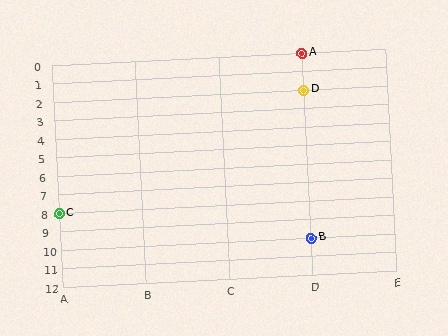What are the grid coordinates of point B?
Point B is at grid coordinates (D, 10).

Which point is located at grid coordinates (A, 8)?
Point C is at (A, 8).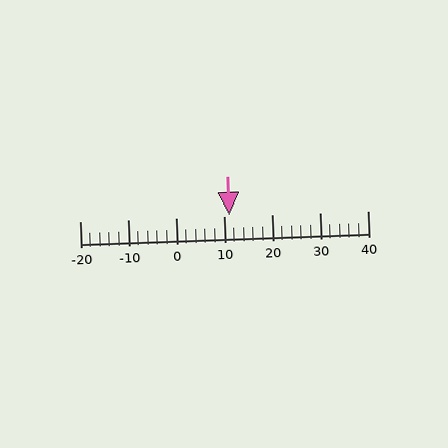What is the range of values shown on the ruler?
The ruler shows values from -20 to 40.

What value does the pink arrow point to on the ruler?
The pink arrow points to approximately 11.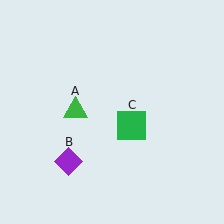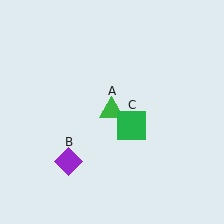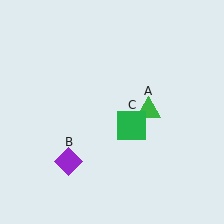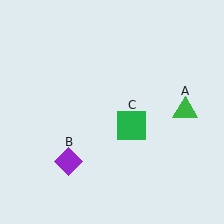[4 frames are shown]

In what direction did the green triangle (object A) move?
The green triangle (object A) moved right.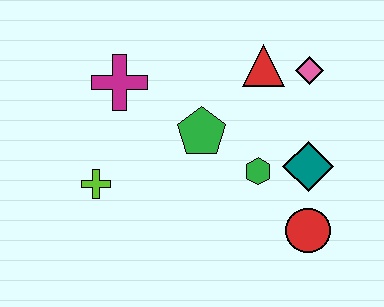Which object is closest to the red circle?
The teal diamond is closest to the red circle.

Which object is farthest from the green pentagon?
The red circle is farthest from the green pentagon.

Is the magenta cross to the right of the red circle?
No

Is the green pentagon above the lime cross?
Yes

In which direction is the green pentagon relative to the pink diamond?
The green pentagon is to the left of the pink diamond.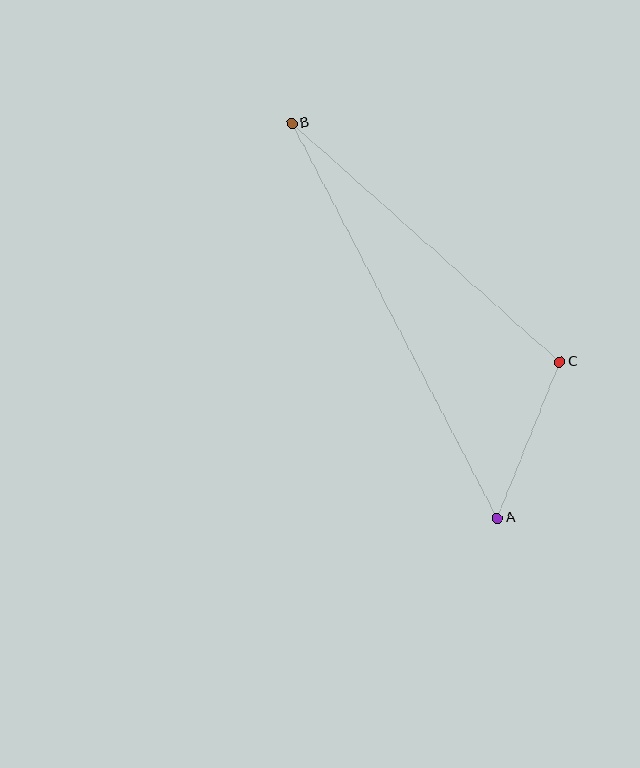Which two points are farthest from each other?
Points A and B are farthest from each other.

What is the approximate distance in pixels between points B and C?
The distance between B and C is approximately 359 pixels.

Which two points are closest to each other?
Points A and C are closest to each other.